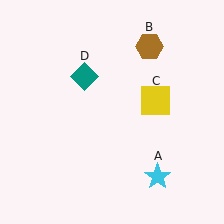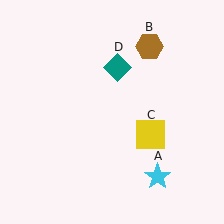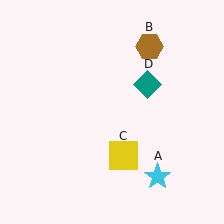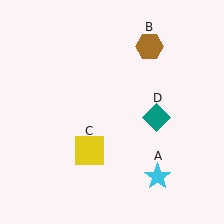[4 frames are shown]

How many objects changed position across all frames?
2 objects changed position: yellow square (object C), teal diamond (object D).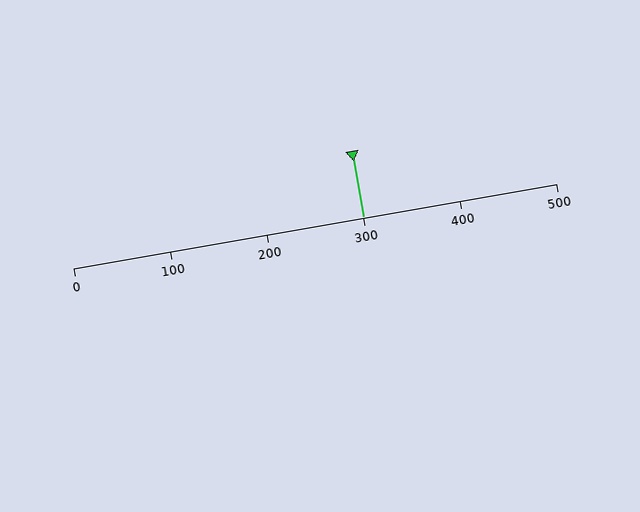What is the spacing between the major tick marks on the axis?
The major ticks are spaced 100 apart.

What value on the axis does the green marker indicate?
The marker indicates approximately 300.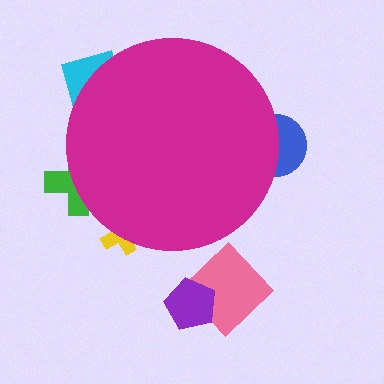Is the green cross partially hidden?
Yes, the green cross is partially hidden behind the magenta circle.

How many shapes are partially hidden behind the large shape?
4 shapes are partially hidden.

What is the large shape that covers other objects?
A magenta circle.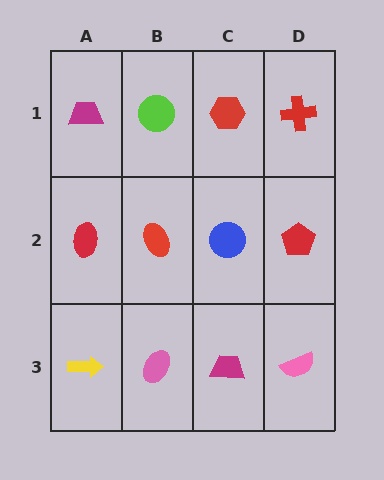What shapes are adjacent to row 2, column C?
A red hexagon (row 1, column C), a magenta trapezoid (row 3, column C), a red ellipse (row 2, column B), a red pentagon (row 2, column D).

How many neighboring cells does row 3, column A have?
2.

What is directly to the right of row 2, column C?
A red pentagon.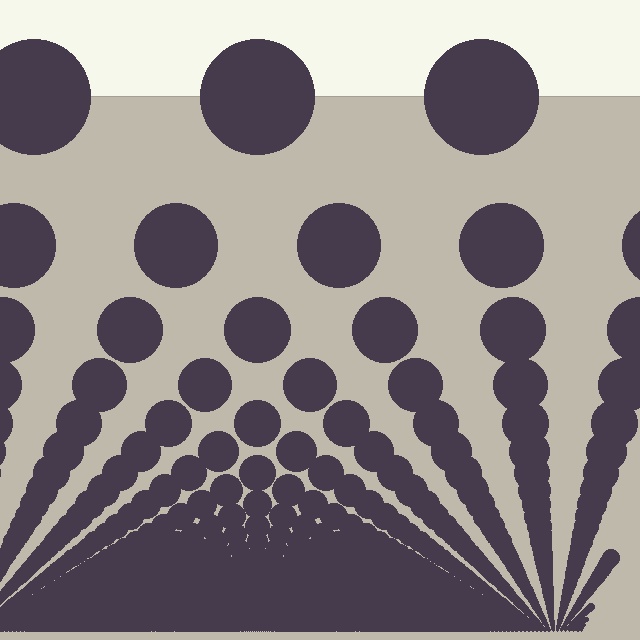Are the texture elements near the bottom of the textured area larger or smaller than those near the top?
Smaller. The gradient is inverted — elements near the bottom are smaller and denser.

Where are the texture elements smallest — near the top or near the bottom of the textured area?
Near the bottom.